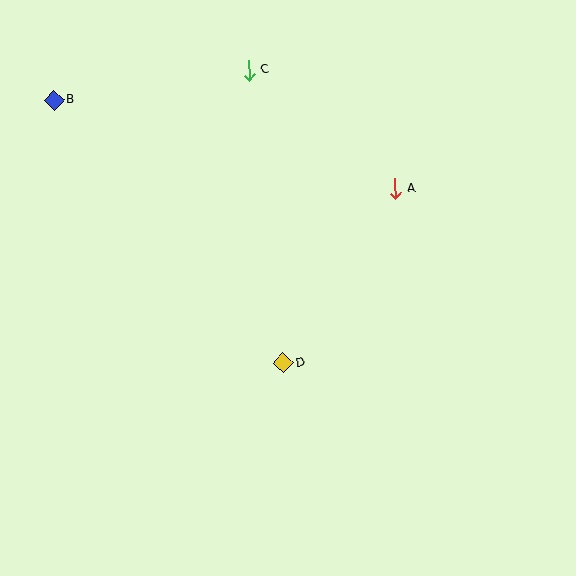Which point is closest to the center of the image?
Point D at (283, 363) is closest to the center.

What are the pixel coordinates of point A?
Point A is at (395, 189).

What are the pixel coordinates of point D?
Point D is at (283, 363).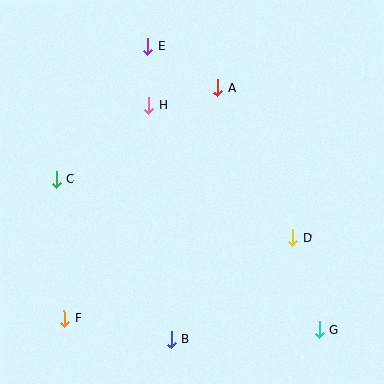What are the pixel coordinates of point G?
Point G is at (319, 330).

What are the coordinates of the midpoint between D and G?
The midpoint between D and G is at (306, 284).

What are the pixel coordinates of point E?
Point E is at (147, 46).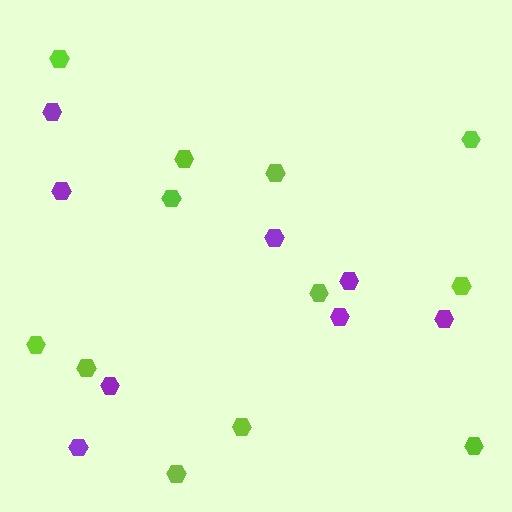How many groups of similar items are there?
There are 2 groups: one group of lime hexagons (12) and one group of purple hexagons (8).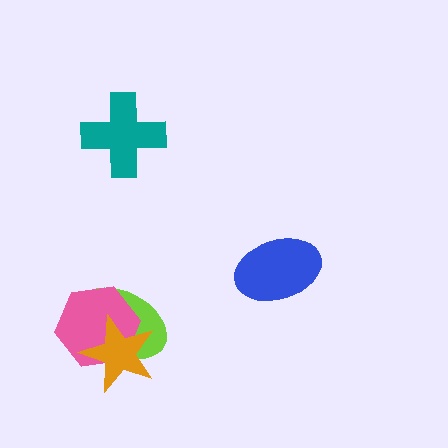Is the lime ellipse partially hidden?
Yes, it is partially covered by another shape.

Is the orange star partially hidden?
No, no other shape covers it.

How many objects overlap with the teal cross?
0 objects overlap with the teal cross.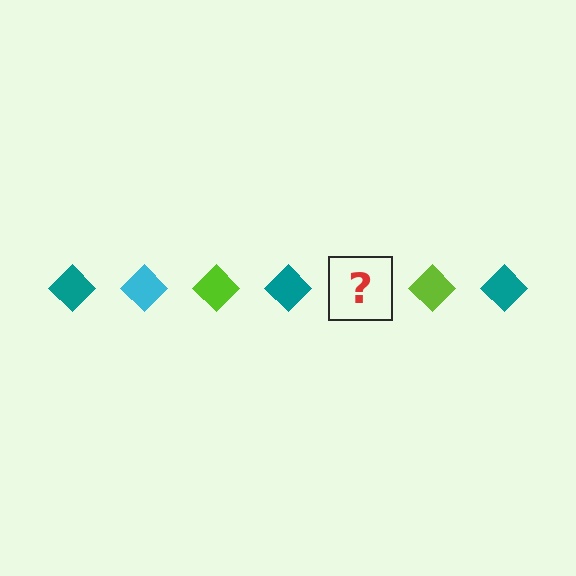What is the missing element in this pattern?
The missing element is a cyan diamond.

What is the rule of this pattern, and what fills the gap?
The rule is that the pattern cycles through teal, cyan, lime diamonds. The gap should be filled with a cyan diamond.